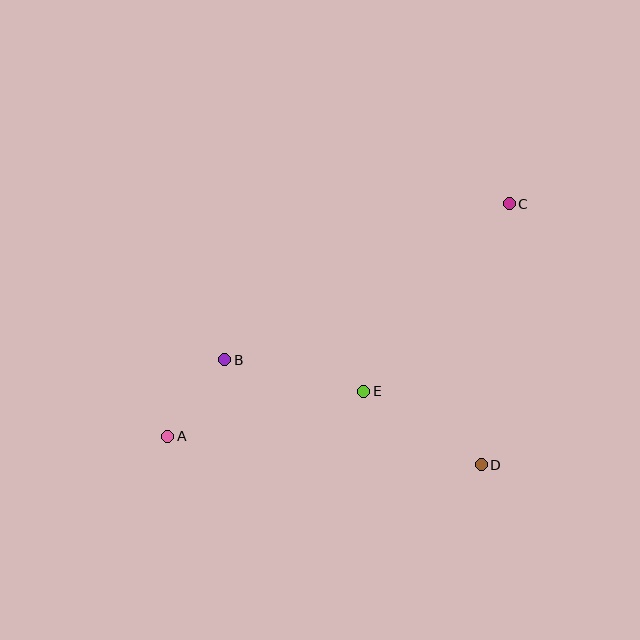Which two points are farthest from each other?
Points A and C are farthest from each other.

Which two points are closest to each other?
Points A and B are closest to each other.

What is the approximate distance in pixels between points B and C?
The distance between B and C is approximately 324 pixels.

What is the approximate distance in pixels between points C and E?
The distance between C and E is approximately 237 pixels.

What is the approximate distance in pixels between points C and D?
The distance between C and D is approximately 262 pixels.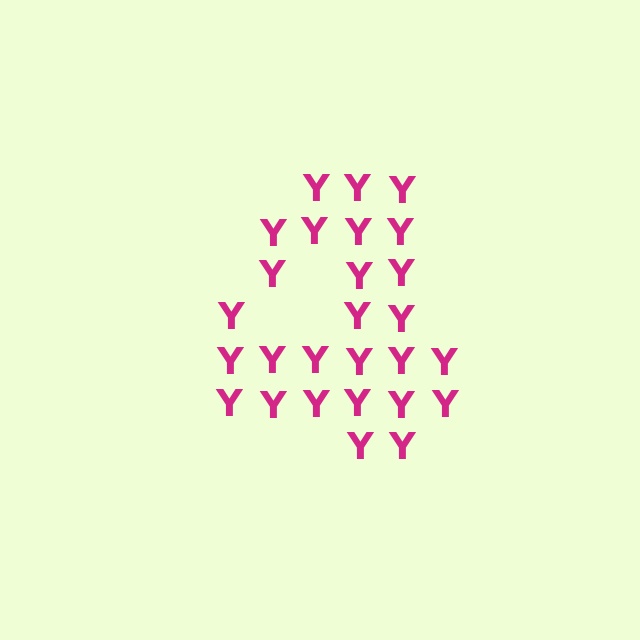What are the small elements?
The small elements are letter Y's.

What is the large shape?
The large shape is the digit 4.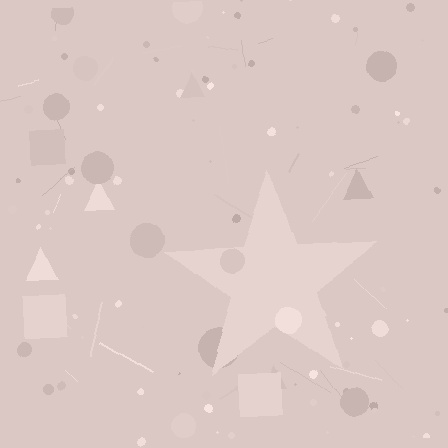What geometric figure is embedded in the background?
A star is embedded in the background.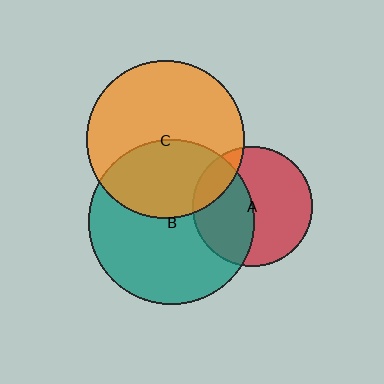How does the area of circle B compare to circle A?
Approximately 1.9 times.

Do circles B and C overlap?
Yes.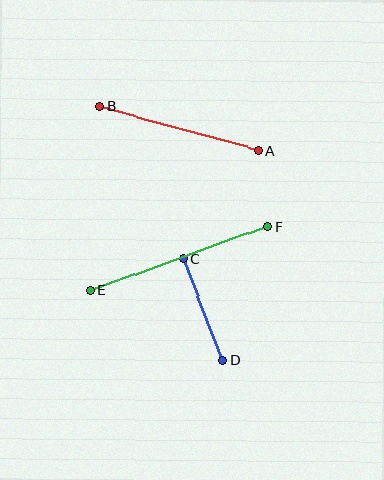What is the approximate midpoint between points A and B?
The midpoint is at approximately (179, 128) pixels.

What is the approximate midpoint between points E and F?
The midpoint is at approximately (179, 258) pixels.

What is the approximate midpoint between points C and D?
The midpoint is at approximately (203, 310) pixels.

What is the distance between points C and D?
The distance is approximately 109 pixels.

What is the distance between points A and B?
The distance is approximately 164 pixels.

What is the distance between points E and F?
The distance is approximately 189 pixels.